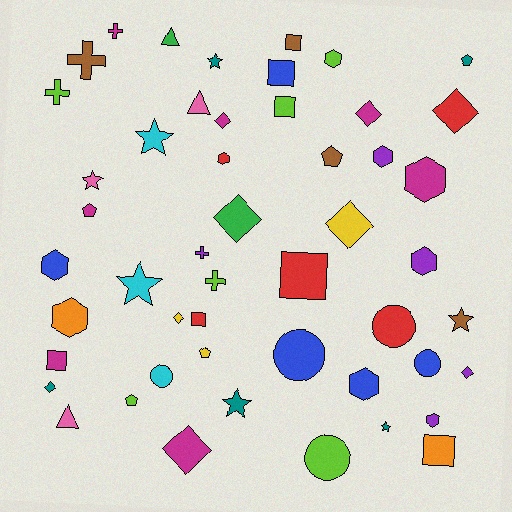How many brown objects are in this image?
There are 4 brown objects.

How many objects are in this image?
There are 50 objects.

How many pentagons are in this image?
There are 5 pentagons.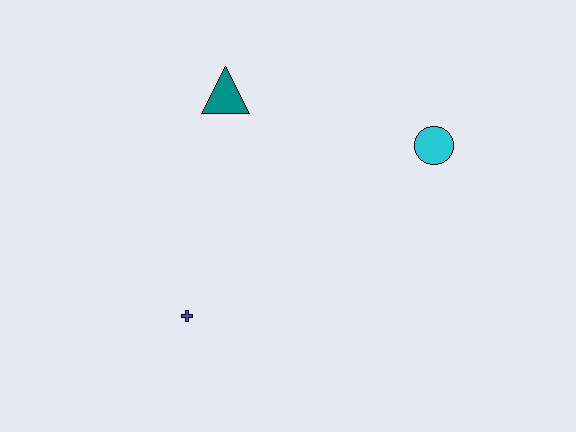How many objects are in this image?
There are 3 objects.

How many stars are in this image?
There are no stars.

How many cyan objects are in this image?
There is 1 cyan object.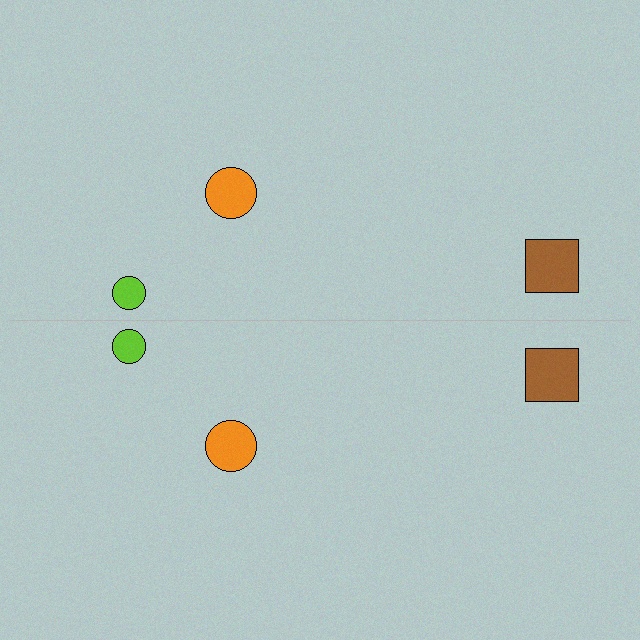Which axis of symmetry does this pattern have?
The pattern has a horizontal axis of symmetry running through the center of the image.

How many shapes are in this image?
There are 6 shapes in this image.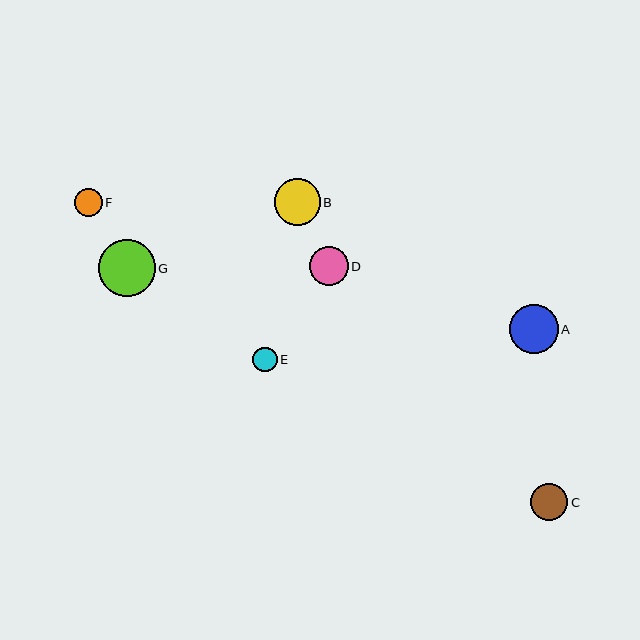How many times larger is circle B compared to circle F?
Circle B is approximately 1.6 times the size of circle F.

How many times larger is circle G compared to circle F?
Circle G is approximately 2.0 times the size of circle F.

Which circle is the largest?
Circle G is the largest with a size of approximately 57 pixels.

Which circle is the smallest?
Circle E is the smallest with a size of approximately 24 pixels.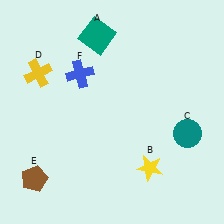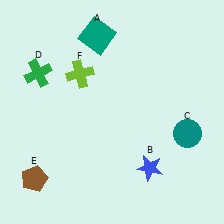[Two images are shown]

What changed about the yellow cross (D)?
In Image 1, D is yellow. In Image 2, it changed to green.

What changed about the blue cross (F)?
In Image 1, F is blue. In Image 2, it changed to lime.